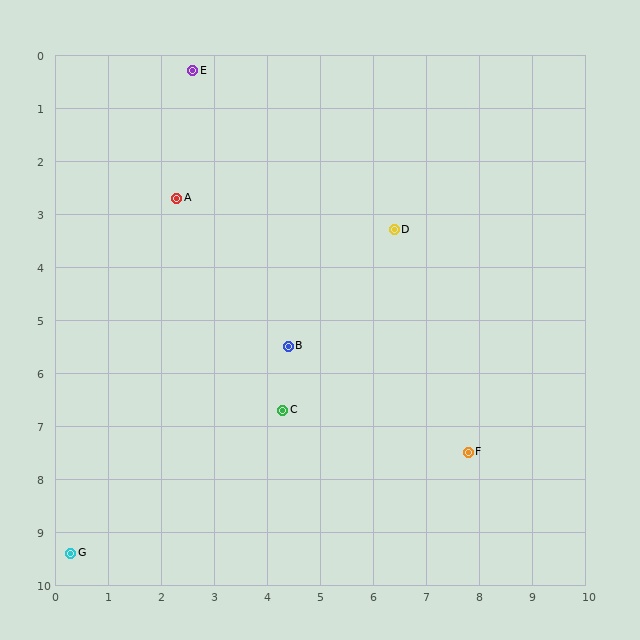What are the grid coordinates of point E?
Point E is at approximately (2.6, 0.3).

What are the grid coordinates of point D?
Point D is at approximately (6.4, 3.3).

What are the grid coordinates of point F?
Point F is at approximately (7.8, 7.5).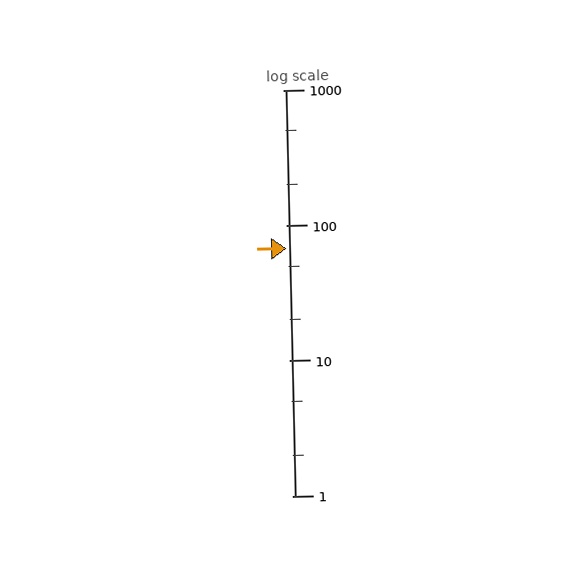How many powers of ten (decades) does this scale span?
The scale spans 3 decades, from 1 to 1000.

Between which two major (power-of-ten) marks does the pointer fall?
The pointer is between 10 and 100.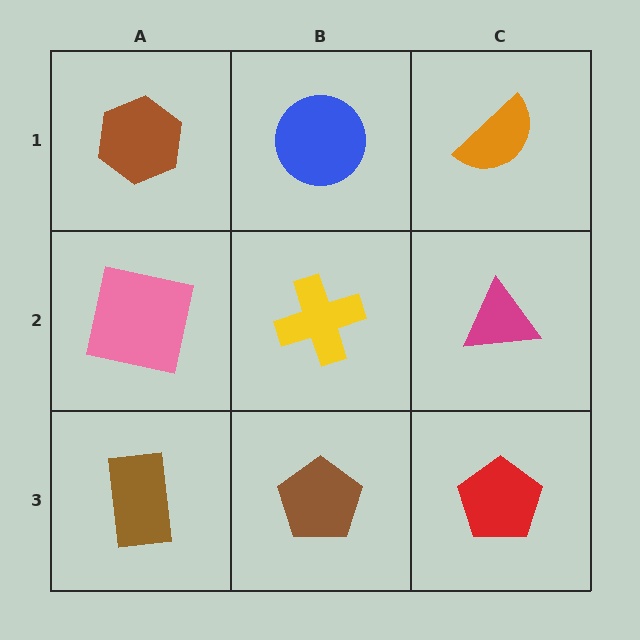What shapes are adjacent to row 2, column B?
A blue circle (row 1, column B), a brown pentagon (row 3, column B), a pink square (row 2, column A), a magenta triangle (row 2, column C).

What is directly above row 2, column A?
A brown hexagon.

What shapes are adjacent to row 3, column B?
A yellow cross (row 2, column B), a brown rectangle (row 3, column A), a red pentagon (row 3, column C).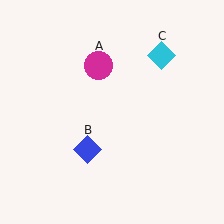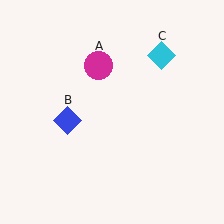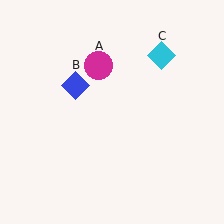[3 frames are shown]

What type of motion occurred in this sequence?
The blue diamond (object B) rotated clockwise around the center of the scene.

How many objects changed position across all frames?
1 object changed position: blue diamond (object B).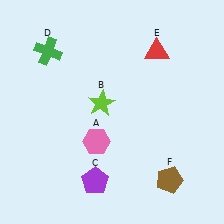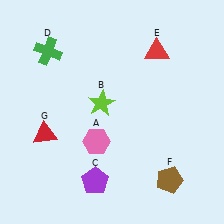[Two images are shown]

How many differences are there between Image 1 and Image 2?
There is 1 difference between the two images.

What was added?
A red triangle (G) was added in Image 2.